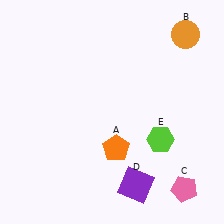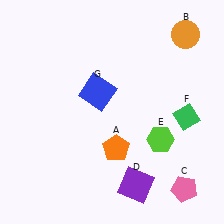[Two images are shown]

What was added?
A green diamond (F), a blue square (G) were added in Image 2.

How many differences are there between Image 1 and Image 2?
There are 2 differences between the two images.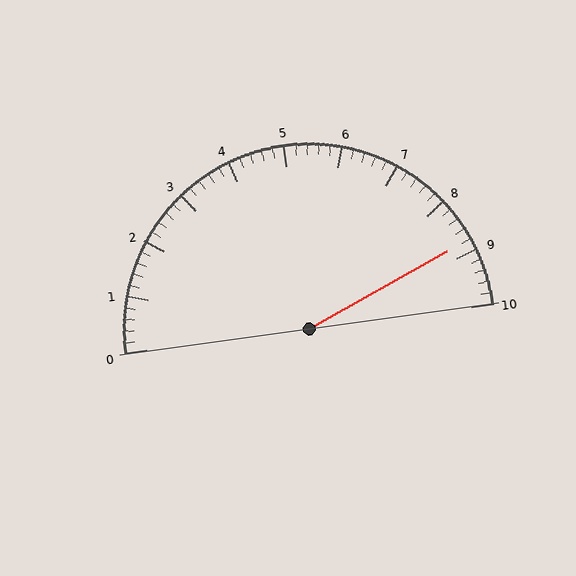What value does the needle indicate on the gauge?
The needle indicates approximately 8.8.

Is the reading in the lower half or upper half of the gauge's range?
The reading is in the upper half of the range (0 to 10).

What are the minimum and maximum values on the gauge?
The gauge ranges from 0 to 10.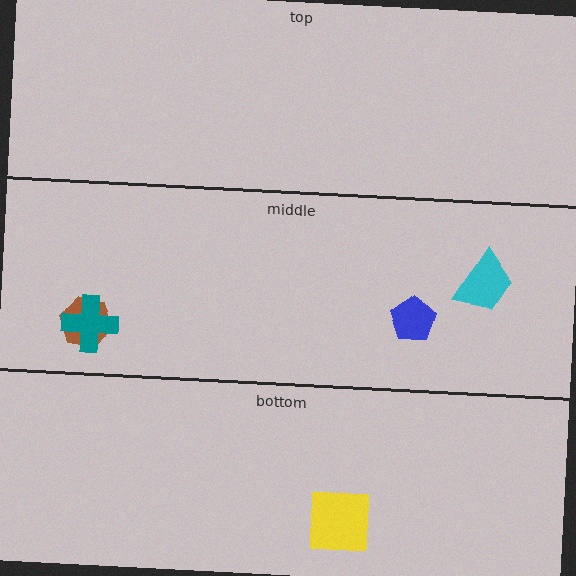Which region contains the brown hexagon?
The middle region.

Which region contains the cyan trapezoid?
The middle region.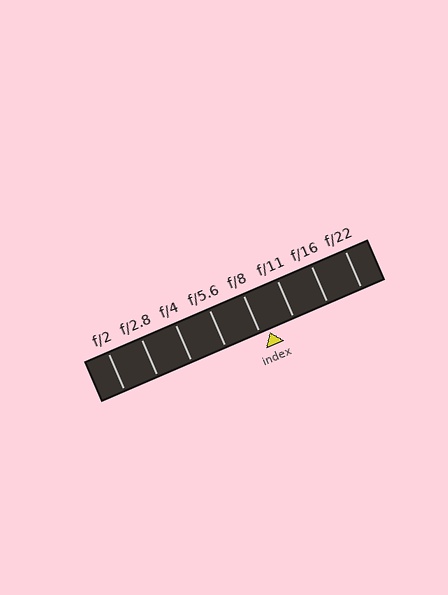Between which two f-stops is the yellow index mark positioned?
The index mark is between f/8 and f/11.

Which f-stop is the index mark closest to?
The index mark is closest to f/8.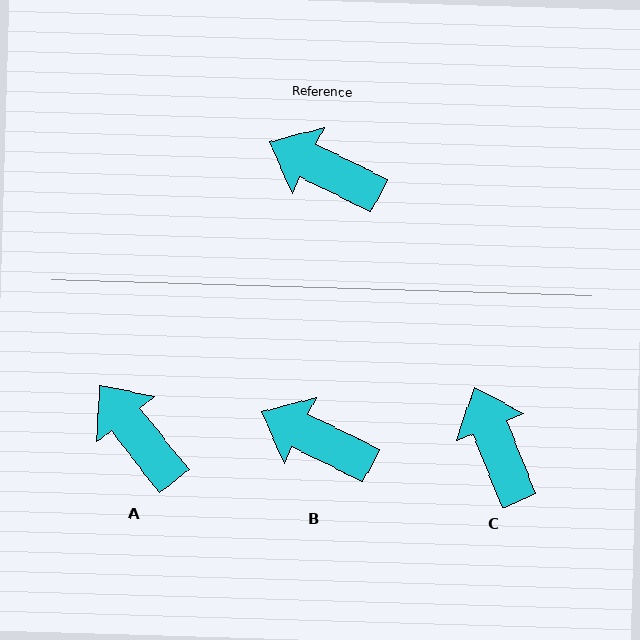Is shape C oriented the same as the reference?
No, it is off by about 43 degrees.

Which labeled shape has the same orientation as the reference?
B.